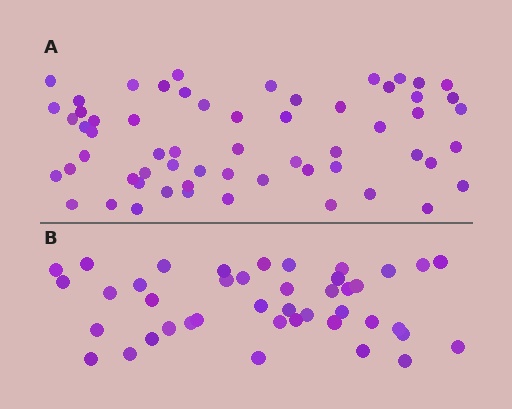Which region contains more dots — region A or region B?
Region A (the top region) has more dots.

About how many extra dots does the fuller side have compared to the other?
Region A has approximately 20 more dots than region B.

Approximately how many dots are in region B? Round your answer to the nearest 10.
About 40 dots. (The exact count is 42, which rounds to 40.)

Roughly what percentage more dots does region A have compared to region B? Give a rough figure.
About 45% more.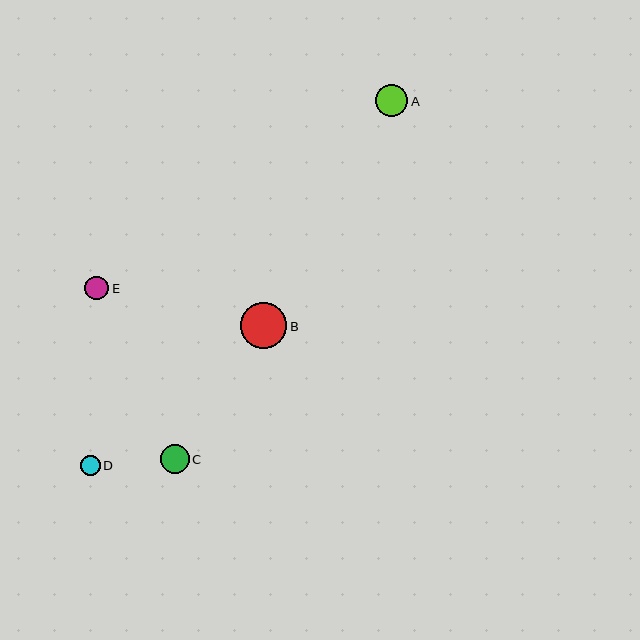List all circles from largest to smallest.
From largest to smallest: B, A, C, E, D.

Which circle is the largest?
Circle B is the largest with a size of approximately 46 pixels.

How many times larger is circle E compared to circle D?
Circle E is approximately 1.2 times the size of circle D.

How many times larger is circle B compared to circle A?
Circle B is approximately 1.4 times the size of circle A.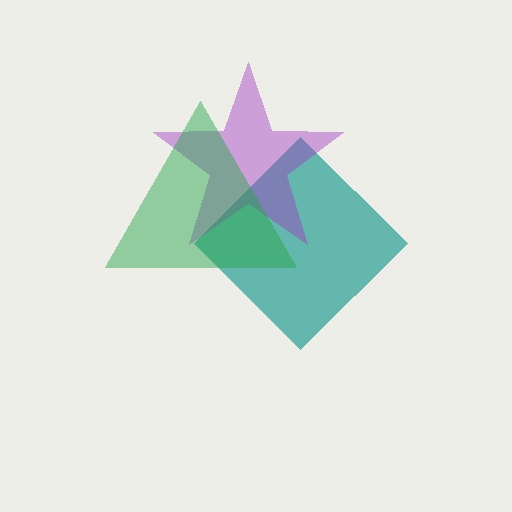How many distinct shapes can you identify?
There are 3 distinct shapes: a teal diamond, a purple star, a green triangle.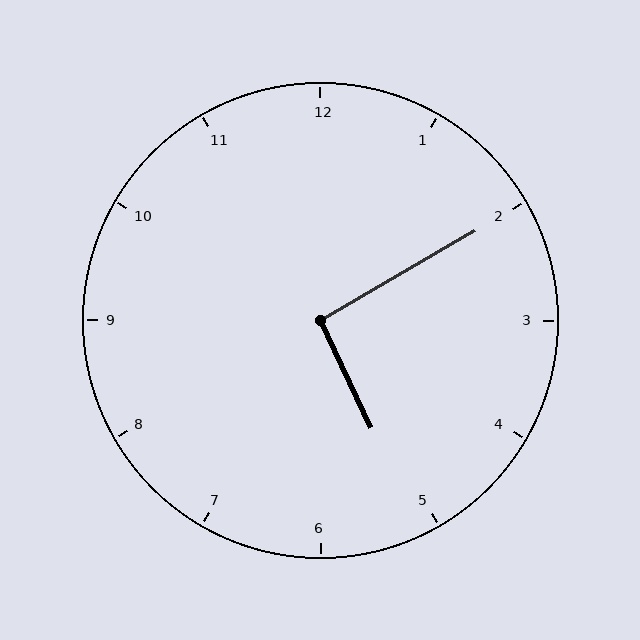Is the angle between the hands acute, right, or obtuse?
It is right.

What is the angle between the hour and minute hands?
Approximately 95 degrees.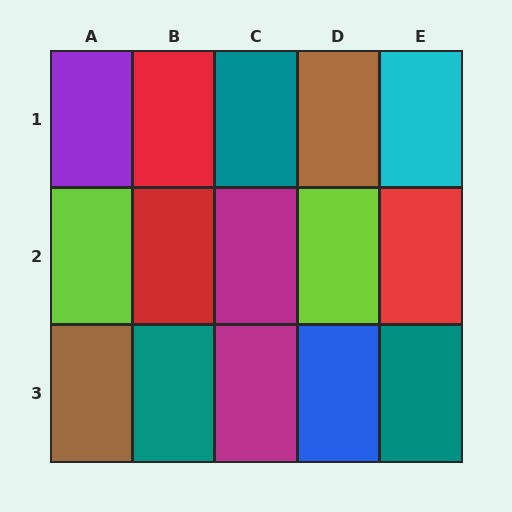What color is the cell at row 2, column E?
Red.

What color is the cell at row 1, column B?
Red.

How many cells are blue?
1 cell is blue.